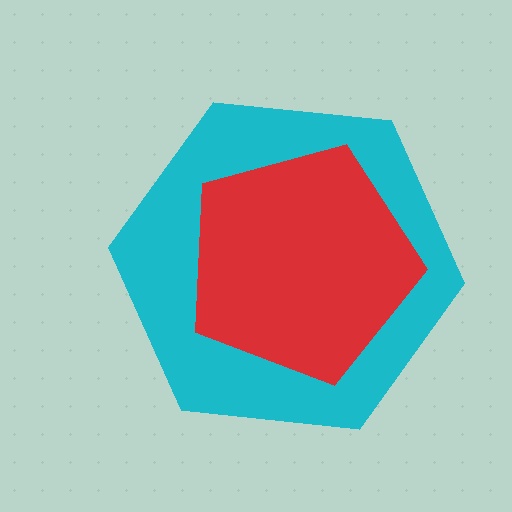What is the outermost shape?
The cyan hexagon.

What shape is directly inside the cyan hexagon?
The red pentagon.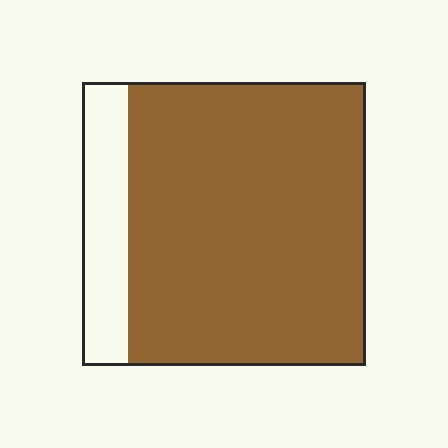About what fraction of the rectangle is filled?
About five sixths (5/6).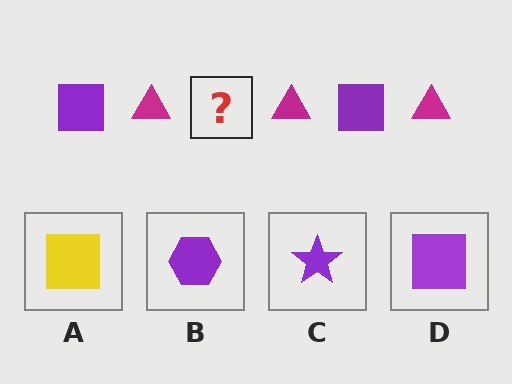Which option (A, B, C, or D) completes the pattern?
D.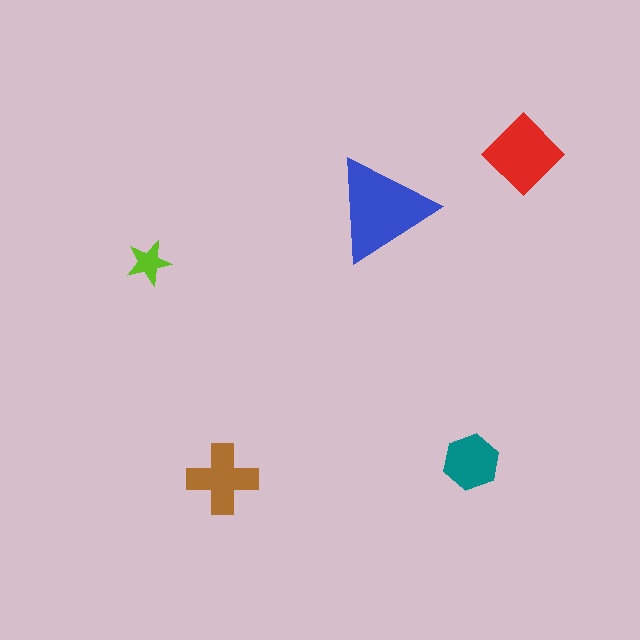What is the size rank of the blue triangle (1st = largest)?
1st.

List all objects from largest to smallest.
The blue triangle, the red diamond, the brown cross, the teal hexagon, the lime star.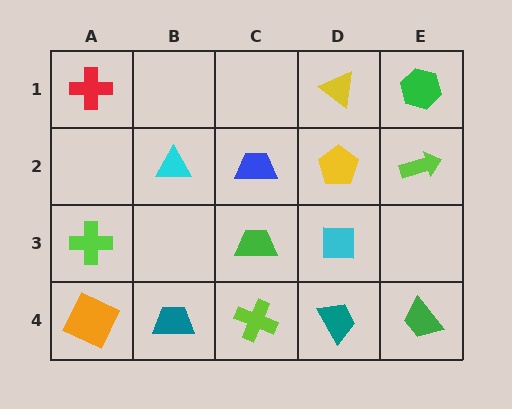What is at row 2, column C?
A blue trapezoid.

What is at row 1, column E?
A green hexagon.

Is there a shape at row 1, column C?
No, that cell is empty.